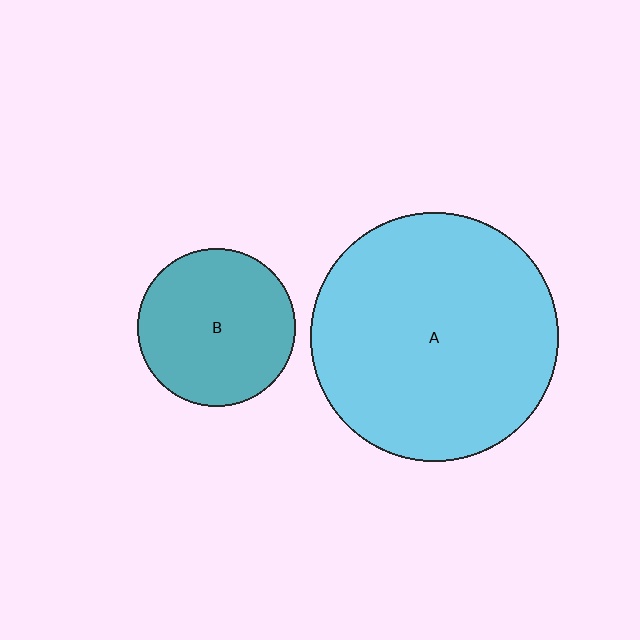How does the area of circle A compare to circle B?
Approximately 2.5 times.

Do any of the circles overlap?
No, none of the circles overlap.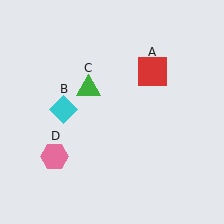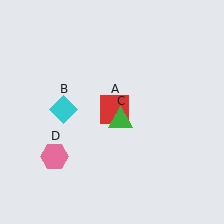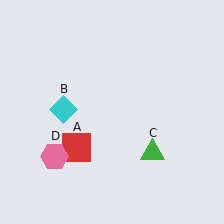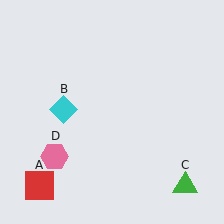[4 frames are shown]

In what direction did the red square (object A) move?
The red square (object A) moved down and to the left.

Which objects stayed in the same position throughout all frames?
Cyan diamond (object B) and pink hexagon (object D) remained stationary.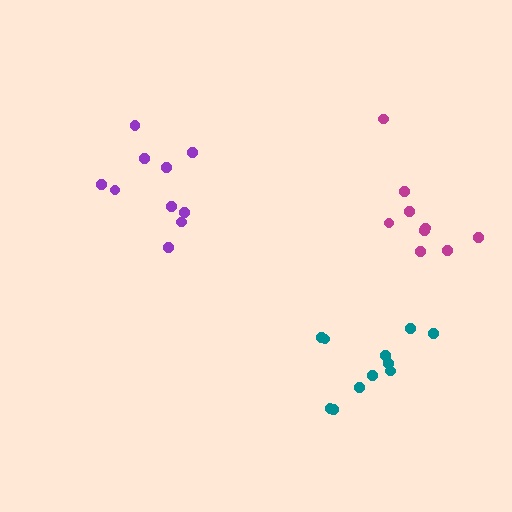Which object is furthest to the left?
The purple cluster is leftmost.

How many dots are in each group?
Group 1: 10 dots, Group 2: 9 dots, Group 3: 11 dots (30 total).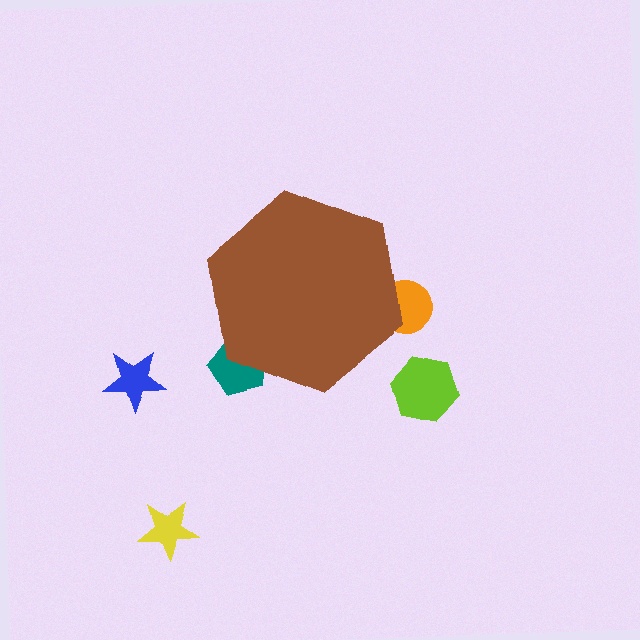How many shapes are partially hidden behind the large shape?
2 shapes are partially hidden.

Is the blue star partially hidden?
No, the blue star is fully visible.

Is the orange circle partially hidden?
Yes, the orange circle is partially hidden behind the brown hexagon.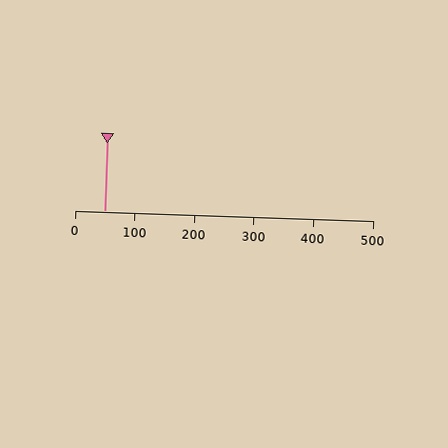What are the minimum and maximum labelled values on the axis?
The axis runs from 0 to 500.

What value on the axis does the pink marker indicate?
The marker indicates approximately 50.